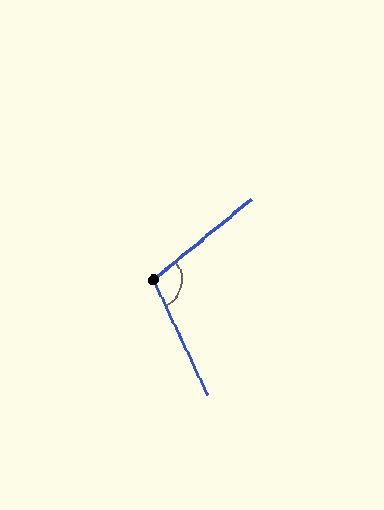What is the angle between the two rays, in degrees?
Approximately 104 degrees.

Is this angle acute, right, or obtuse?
It is obtuse.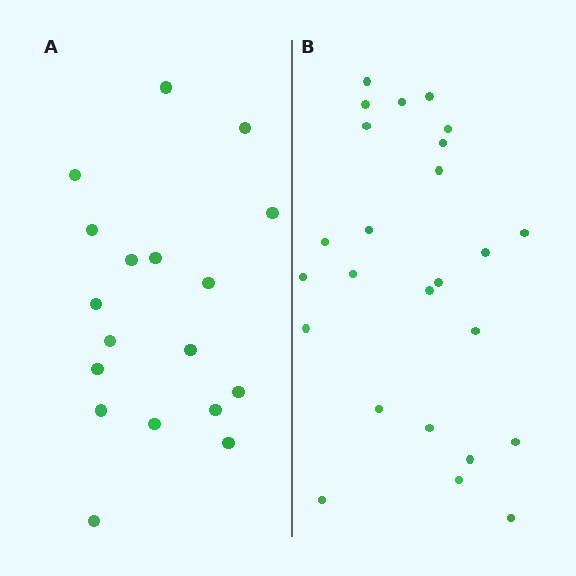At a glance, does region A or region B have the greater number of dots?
Region B (the right region) has more dots.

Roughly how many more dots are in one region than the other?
Region B has roughly 8 or so more dots than region A.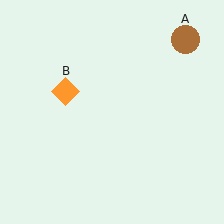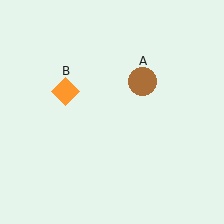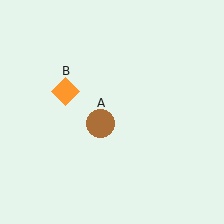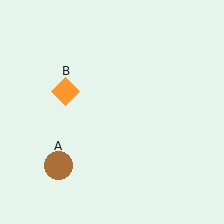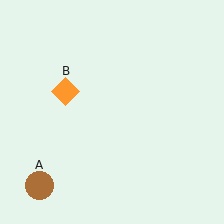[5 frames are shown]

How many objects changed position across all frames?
1 object changed position: brown circle (object A).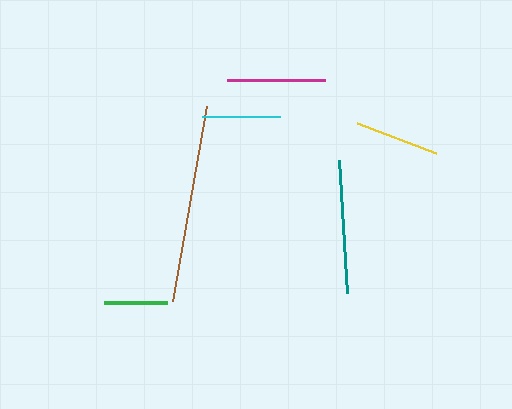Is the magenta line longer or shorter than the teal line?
The teal line is longer than the magenta line.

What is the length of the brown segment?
The brown segment is approximately 197 pixels long.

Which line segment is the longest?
The brown line is the longest at approximately 197 pixels.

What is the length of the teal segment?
The teal segment is approximately 133 pixels long.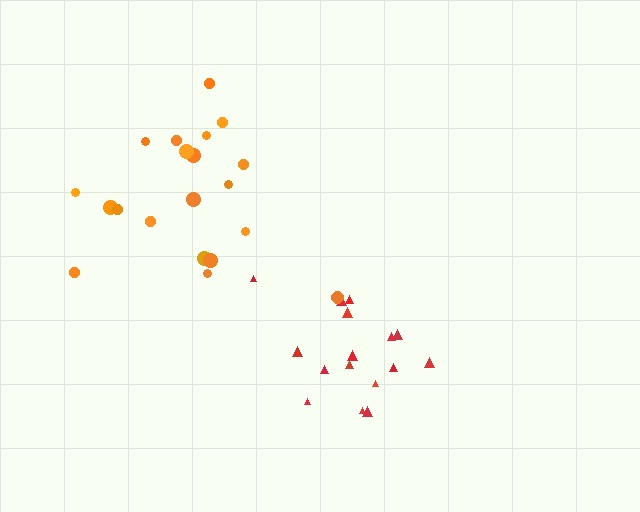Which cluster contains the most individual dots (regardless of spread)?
Orange (20).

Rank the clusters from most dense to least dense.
red, orange.